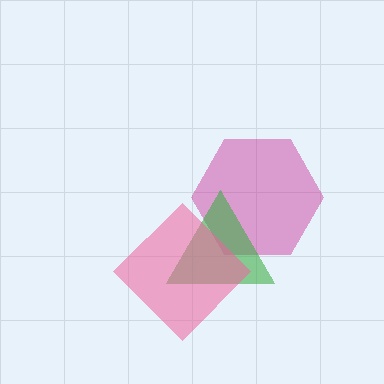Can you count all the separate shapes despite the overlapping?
Yes, there are 3 separate shapes.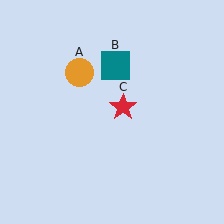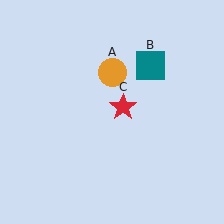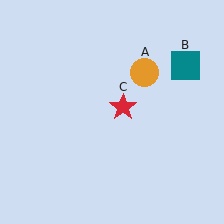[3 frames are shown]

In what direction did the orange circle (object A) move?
The orange circle (object A) moved right.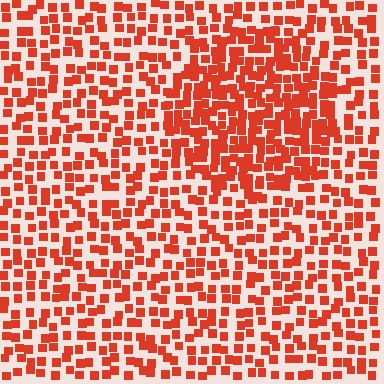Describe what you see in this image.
The image contains small red elements arranged at two different densities. A circle-shaped region is visible where the elements are more densely packed than the surrounding area.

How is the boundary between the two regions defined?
The boundary is defined by a change in element density (approximately 1.8x ratio). All elements are the same color, size, and shape.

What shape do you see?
I see a circle.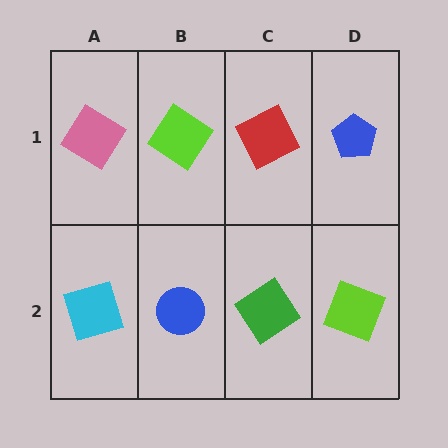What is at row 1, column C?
A red square.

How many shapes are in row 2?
4 shapes.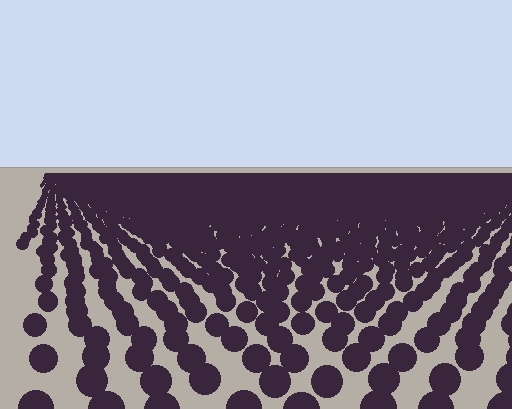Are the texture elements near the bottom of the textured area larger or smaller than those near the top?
Larger. Near the bottom, elements are closer to the viewer and appear at a bigger on-screen size.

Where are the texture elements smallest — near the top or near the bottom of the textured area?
Near the top.